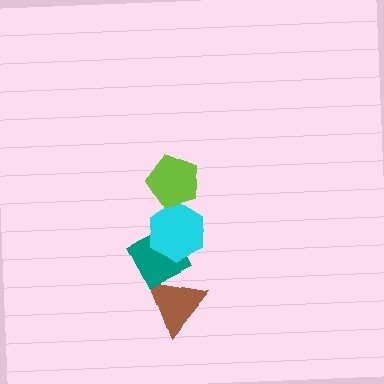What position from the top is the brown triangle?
The brown triangle is 4th from the top.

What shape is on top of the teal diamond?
The cyan hexagon is on top of the teal diamond.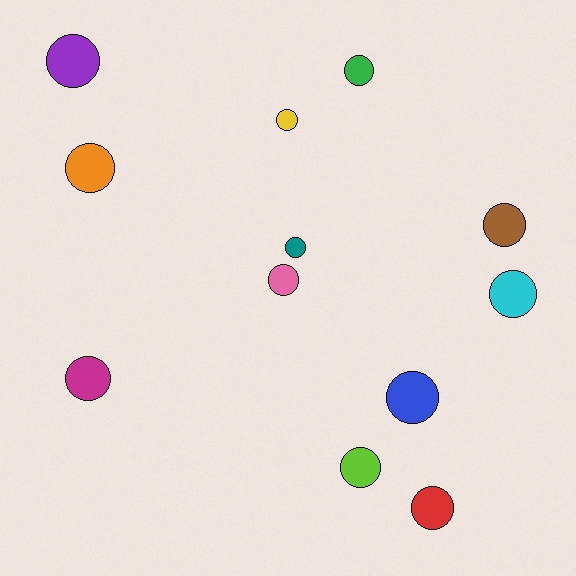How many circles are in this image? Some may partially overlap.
There are 12 circles.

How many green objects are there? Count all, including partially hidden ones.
There is 1 green object.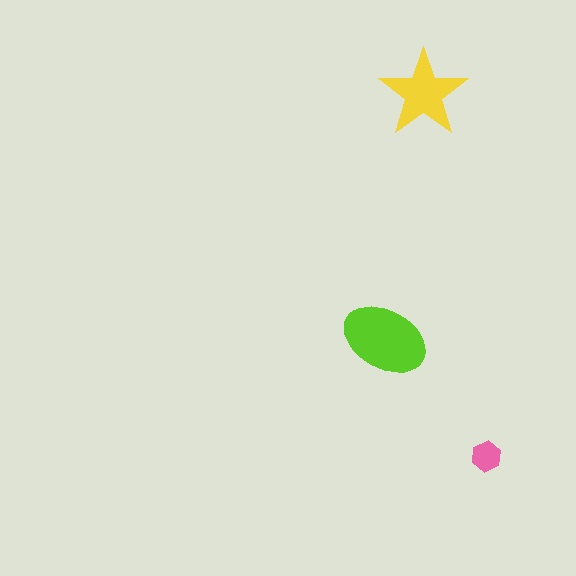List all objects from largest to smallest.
The lime ellipse, the yellow star, the pink hexagon.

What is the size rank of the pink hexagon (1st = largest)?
3rd.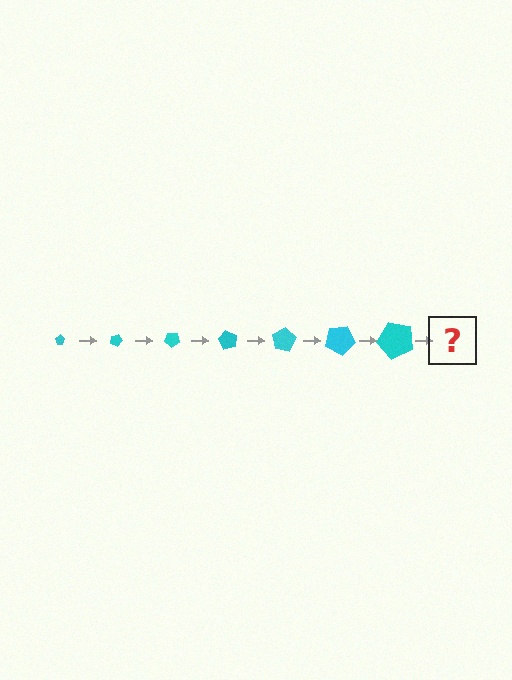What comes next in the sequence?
The next element should be a pentagon, larger than the previous one and rotated 140 degrees from the start.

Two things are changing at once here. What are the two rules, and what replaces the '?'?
The two rules are that the pentagon grows larger each step and it rotates 20 degrees each step. The '?' should be a pentagon, larger than the previous one and rotated 140 degrees from the start.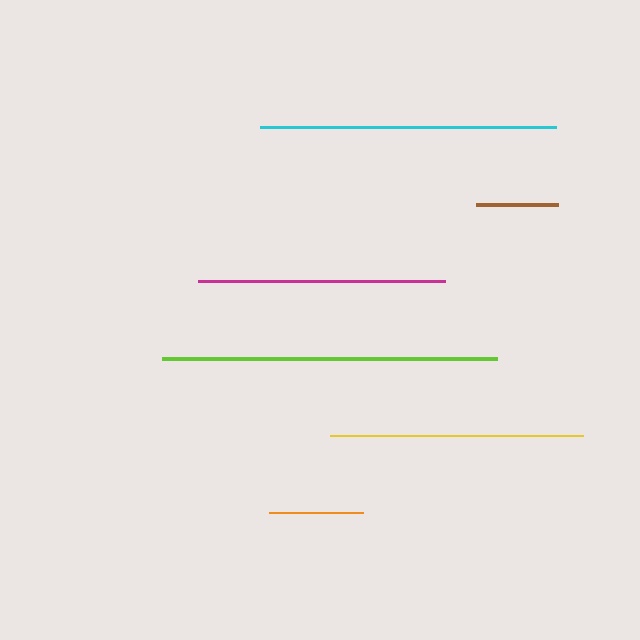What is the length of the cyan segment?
The cyan segment is approximately 296 pixels long.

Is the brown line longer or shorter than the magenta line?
The magenta line is longer than the brown line.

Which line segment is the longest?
The lime line is the longest at approximately 336 pixels.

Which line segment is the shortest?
The brown line is the shortest at approximately 82 pixels.